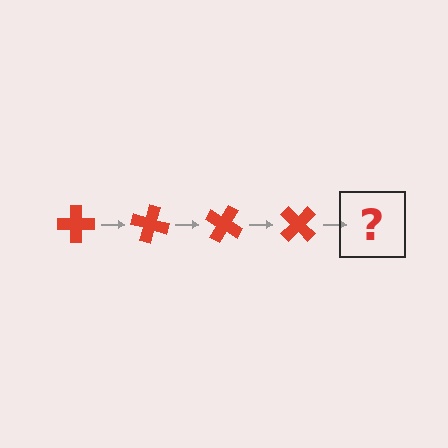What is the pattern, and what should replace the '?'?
The pattern is that the cross rotates 15 degrees each step. The '?' should be a red cross rotated 60 degrees.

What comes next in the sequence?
The next element should be a red cross rotated 60 degrees.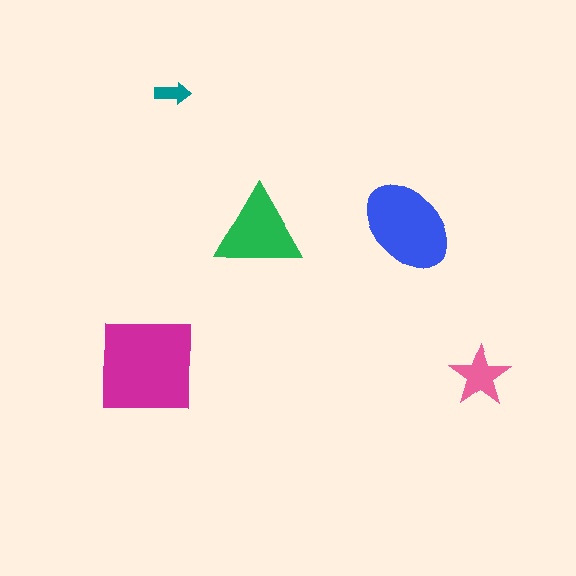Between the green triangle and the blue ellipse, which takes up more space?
The blue ellipse.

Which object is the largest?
The magenta square.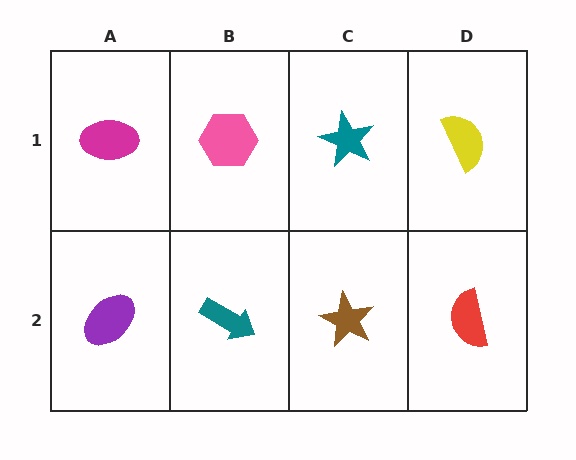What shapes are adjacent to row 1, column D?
A red semicircle (row 2, column D), a teal star (row 1, column C).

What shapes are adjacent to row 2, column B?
A pink hexagon (row 1, column B), a purple ellipse (row 2, column A), a brown star (row 2, column C).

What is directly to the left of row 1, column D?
A teal star.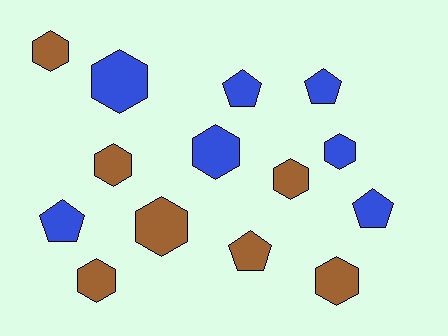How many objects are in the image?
There are 14 objects.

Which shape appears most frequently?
Hexagon, with 9 objects.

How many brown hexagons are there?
There are 6 brown hexagons.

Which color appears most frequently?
Blue, with 7 objects.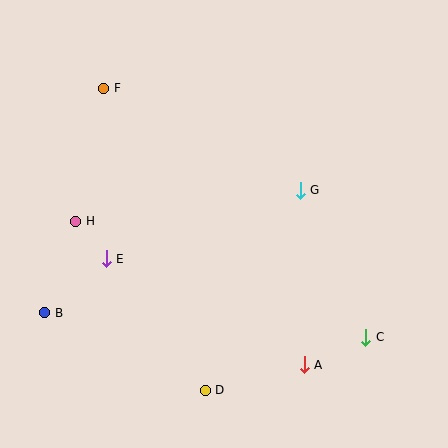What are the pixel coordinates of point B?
Point B is at (45, 313).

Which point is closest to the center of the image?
Point G at (300, 190) is closest to the center.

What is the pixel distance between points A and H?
The distance between A and H is 270 pixels.